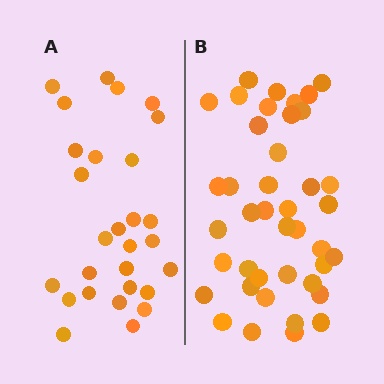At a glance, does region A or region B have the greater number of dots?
Region B (the right region) has more dots.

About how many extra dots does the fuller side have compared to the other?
Region B has approximately 15 more dots than region A.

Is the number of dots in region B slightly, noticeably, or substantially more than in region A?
Region B has substantially more. The ratio is roughly 1.5 to 1.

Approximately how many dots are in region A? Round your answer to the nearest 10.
About 30 dots. (The exact count is 28, which rounds to 30.)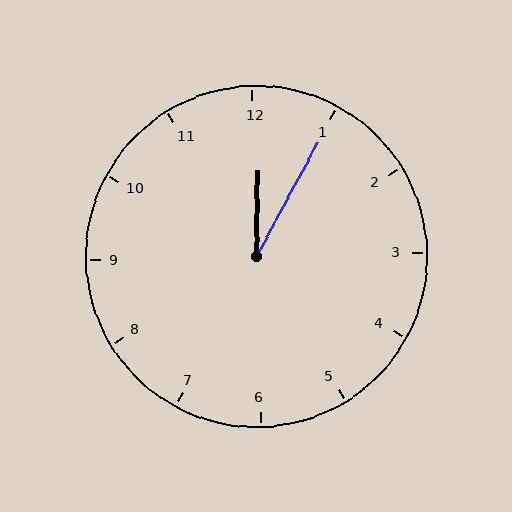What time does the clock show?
12:05.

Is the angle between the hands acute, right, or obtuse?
It is acute.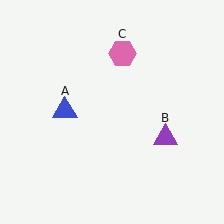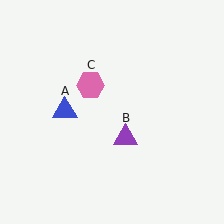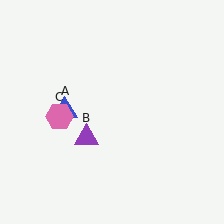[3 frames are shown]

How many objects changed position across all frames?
2 objects changed position: purple triangle (object B), pink hexagon (object C).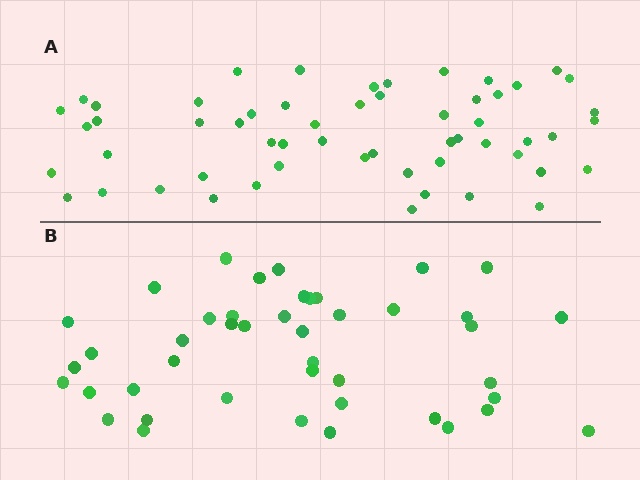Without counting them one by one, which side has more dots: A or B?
Region A (the top region) has more dots.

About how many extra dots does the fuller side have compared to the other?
Region A has roughly 12 or so more dots than region B.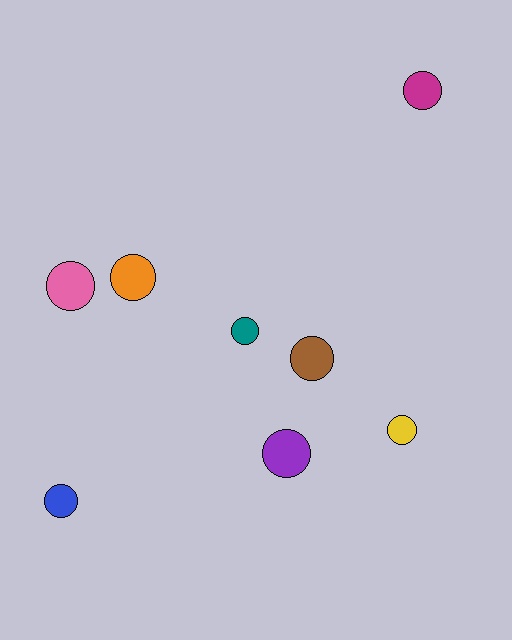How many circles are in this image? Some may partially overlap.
There are 8 circles.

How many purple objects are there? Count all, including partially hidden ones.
There is 1 purple object.